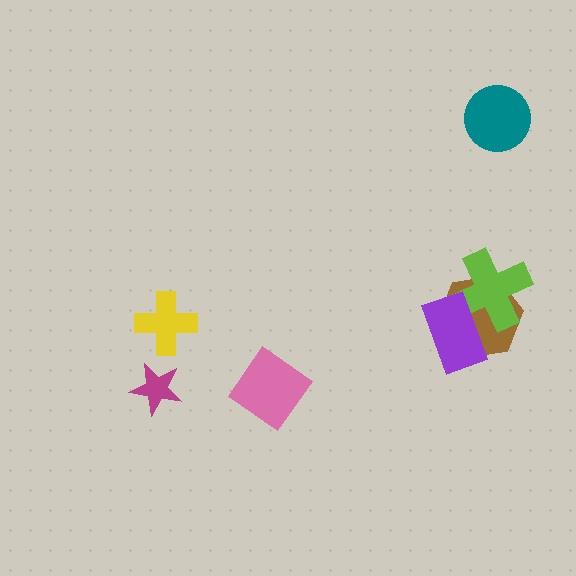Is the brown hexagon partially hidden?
Yes, it is partially covered by another shape.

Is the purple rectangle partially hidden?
No, no other shape covers it.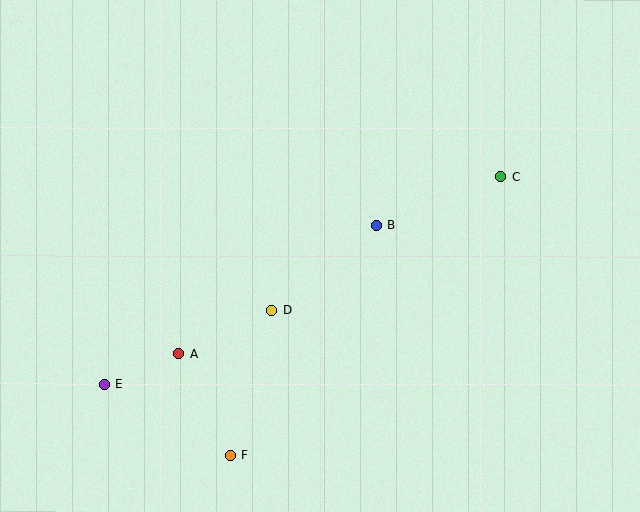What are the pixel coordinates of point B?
Point B is at (376, 225).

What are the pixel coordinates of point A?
Point A is at (178, 354).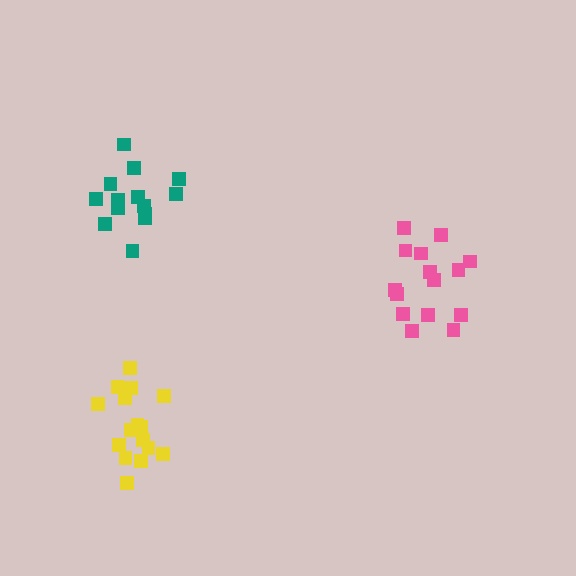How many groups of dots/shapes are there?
There are 3 groups.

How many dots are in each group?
Group 1: 15 dots, Group 2: 14 dots, Group 3: 16 dots (45 total).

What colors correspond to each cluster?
The clusters are colored: pink, teal, yellow.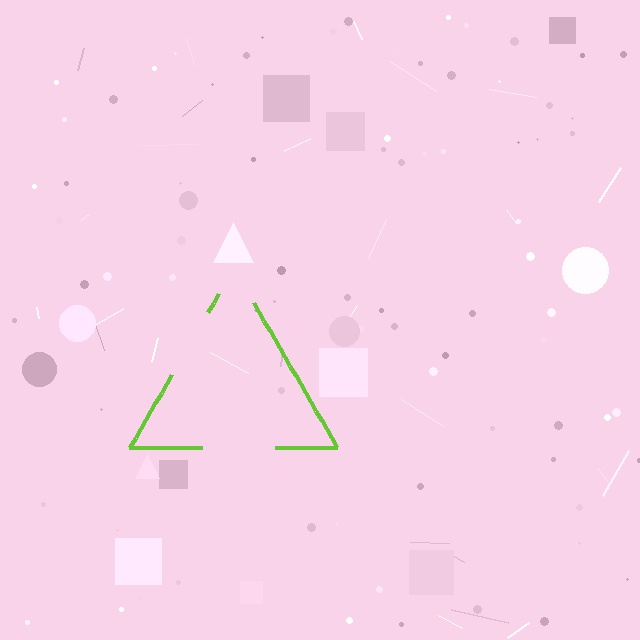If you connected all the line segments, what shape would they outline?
They would outline a triangle.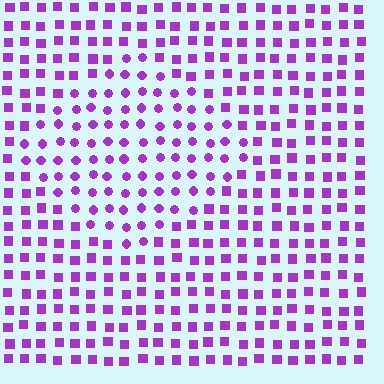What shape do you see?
I see a diamond.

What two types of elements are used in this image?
The image uses circles inside the diamond region and squares outside it.